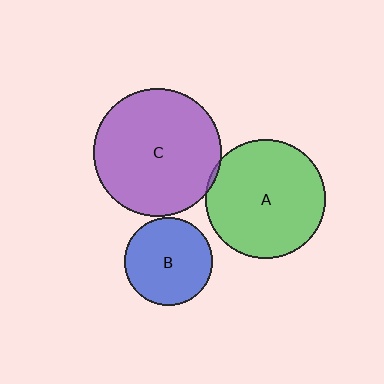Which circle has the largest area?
Circle C (purple).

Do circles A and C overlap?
Yes.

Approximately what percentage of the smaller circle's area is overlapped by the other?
Approximately 5%.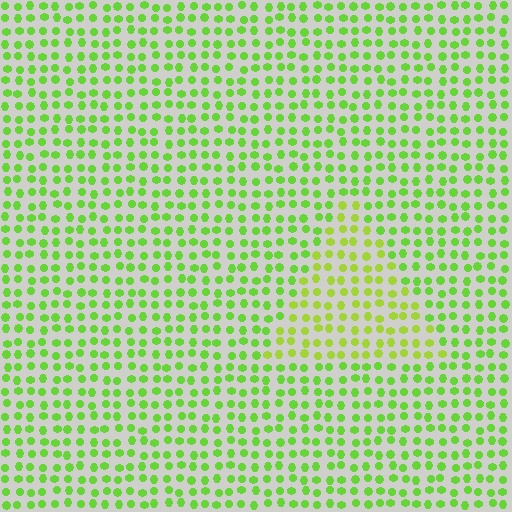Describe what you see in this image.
The image is filled with small lime elements in a uniform arrangement. A triangle-shaped region is visible where the elements are tinted to a slightly different hue, forming a subtle color boundary.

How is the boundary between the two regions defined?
The boundary is defined purely by a slight shift in hue (about 22 degrees). Spacing, size, and orientation are identical on both sides.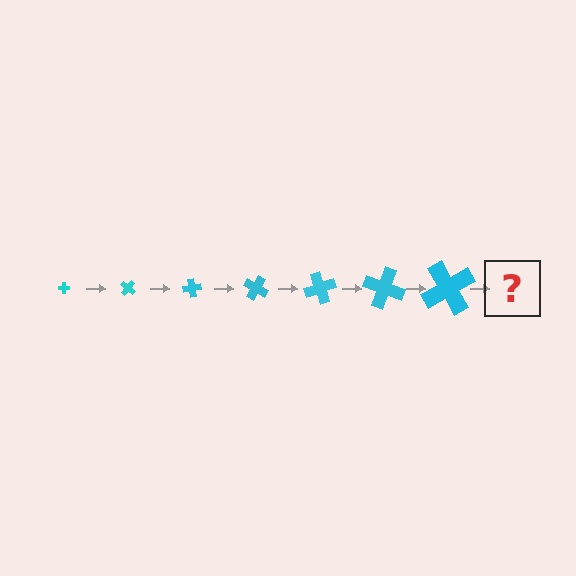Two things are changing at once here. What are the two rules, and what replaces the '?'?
The two rules are that the cross grows larger each step and it rotates 40 degrees each step. The '?' should be a cross, larger than the previous one and rotated 280 degrees from the start.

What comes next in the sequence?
The next element should be a cross, larger than the previous one and rotated 280 degrees from the start.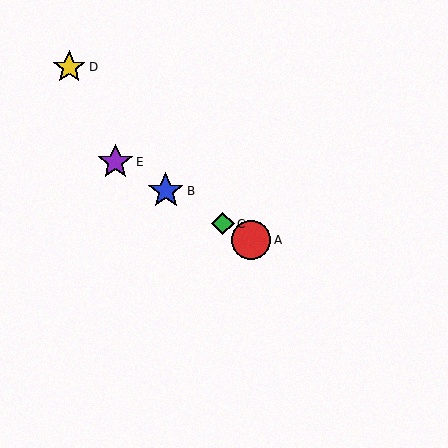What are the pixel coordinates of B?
Object B is at (166, 191).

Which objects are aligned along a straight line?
Objects A, B, C, E are aligned along a straight line.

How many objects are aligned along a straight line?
4 objects (A, B, C, E) are aligned along a straight line.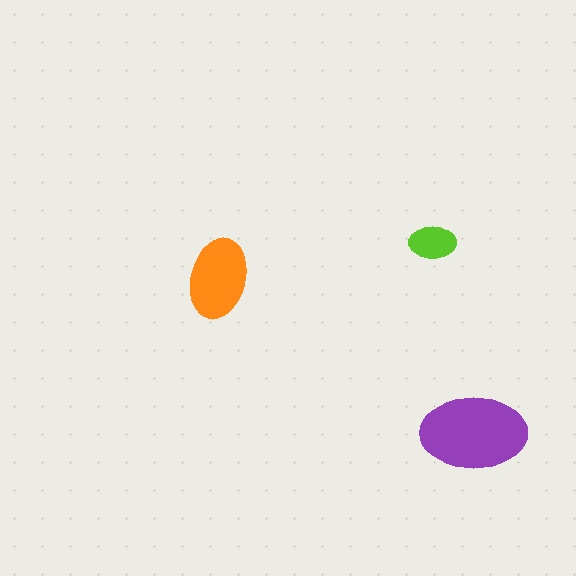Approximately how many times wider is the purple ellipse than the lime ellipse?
About 2 times wider.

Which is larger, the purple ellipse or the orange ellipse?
The purple one.